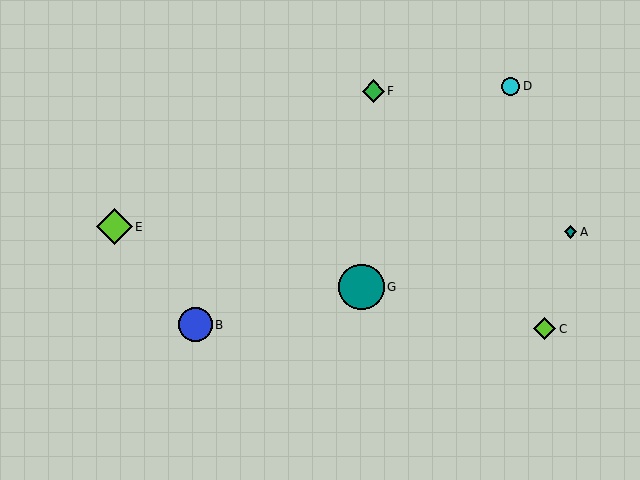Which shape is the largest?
The teal circle (labeled G) is the largest.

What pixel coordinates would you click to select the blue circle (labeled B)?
Click at (195, 325) to select the blue circle B.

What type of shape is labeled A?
Shape A is a teal diamond.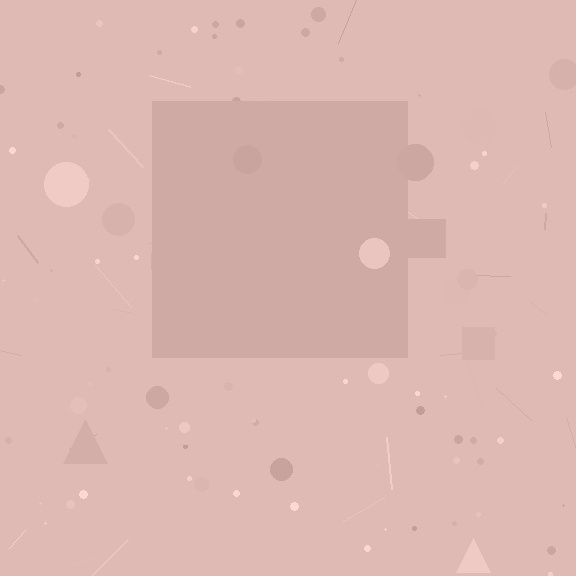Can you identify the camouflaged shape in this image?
The camouflaged shape is a square.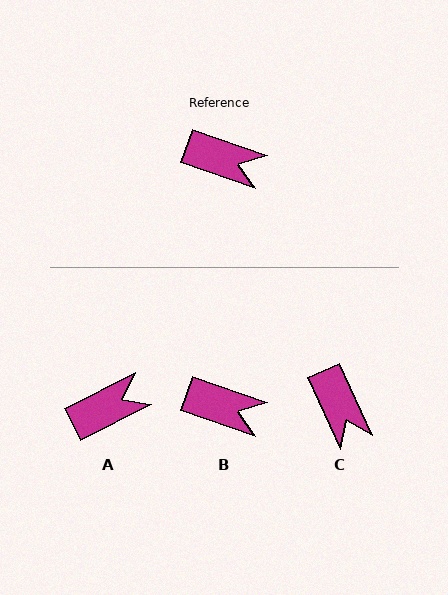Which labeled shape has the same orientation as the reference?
B.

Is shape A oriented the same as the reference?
No, it is off by about 46 degrees.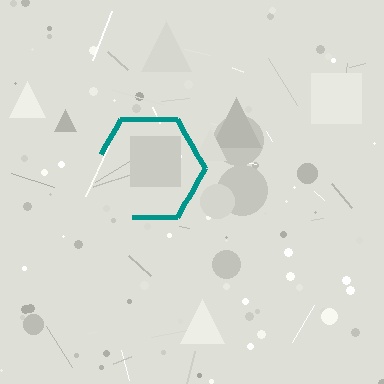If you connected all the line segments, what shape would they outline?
They would outline a hexagon.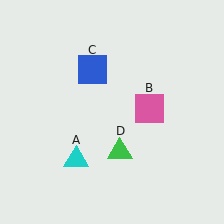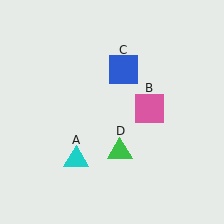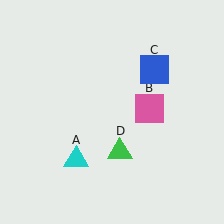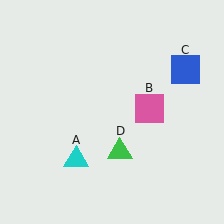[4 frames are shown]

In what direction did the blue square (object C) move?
The blue square (object C) moved right.